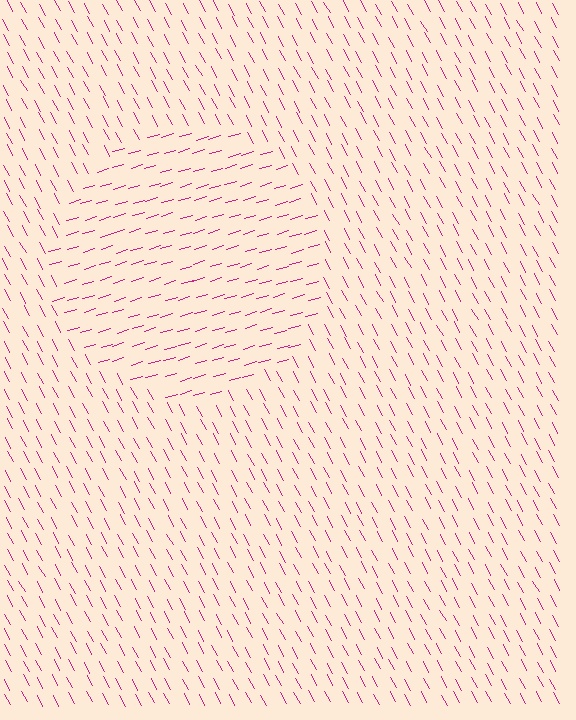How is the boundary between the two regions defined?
The boundary is defined purely by a change in line orientation (approximately 79 degrees difference). All lines are the same color and thickness.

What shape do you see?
I see a circle.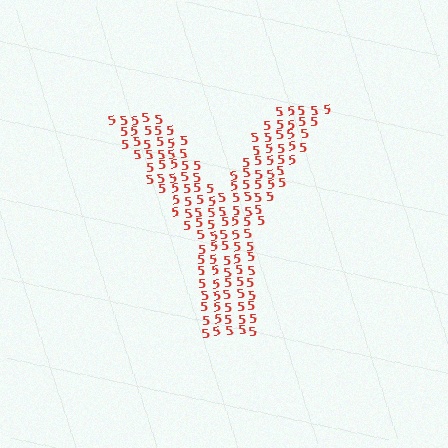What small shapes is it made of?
It is made of small digit 5's.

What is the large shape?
The large shape is the letter Y.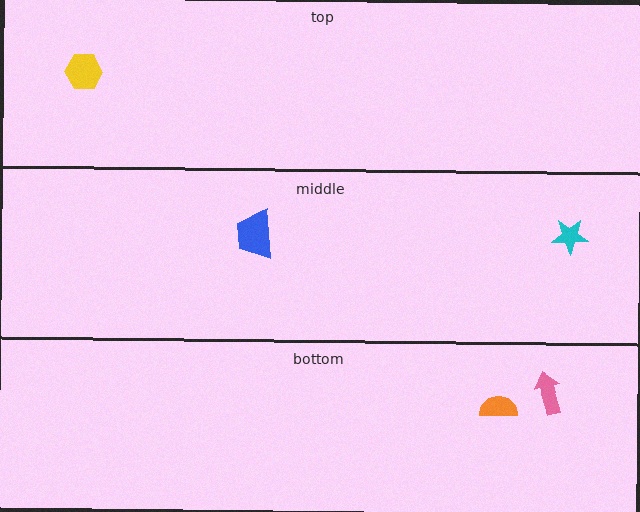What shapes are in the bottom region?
The pink arrow, the orange semicircle.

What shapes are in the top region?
The yellow hexagon.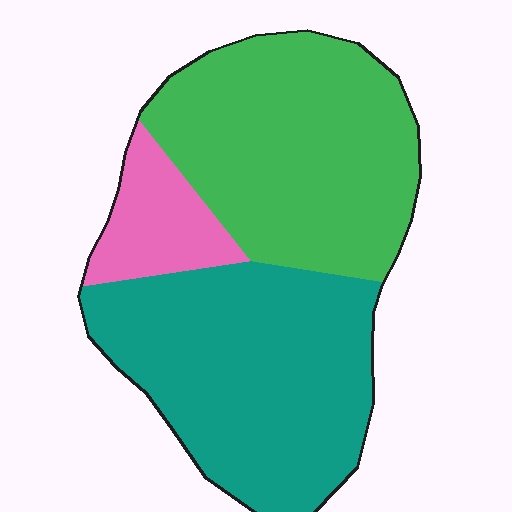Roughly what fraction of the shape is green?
Green takes up about two fifths (2/5) of the shape.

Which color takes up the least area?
Pink, at roughly 10%.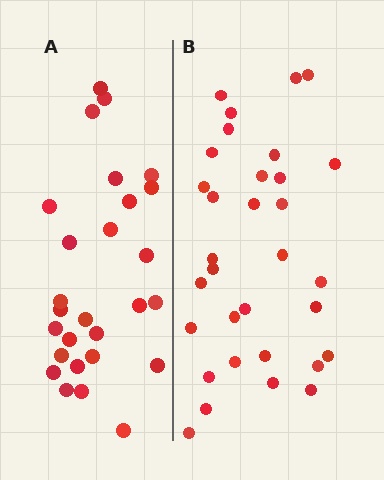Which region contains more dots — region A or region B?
Region B (the right region) has more dots.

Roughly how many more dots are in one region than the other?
Region B has about 5 more dots than region A.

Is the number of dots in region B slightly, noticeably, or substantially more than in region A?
Region B has only slightly more — the two regions are fairly close. The ratio is roughly 1.2 to 1.